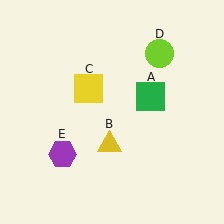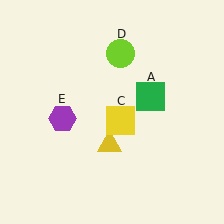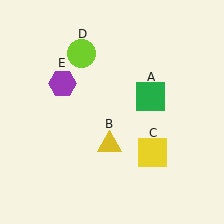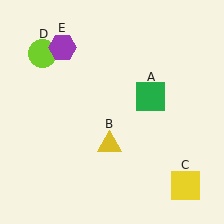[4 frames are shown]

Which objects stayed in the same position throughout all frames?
Green square (object A) and yellow triangle (object B) remained stationary.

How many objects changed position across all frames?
3 objects changed position: yellow square (object C), lime circle (object D), purple hexagon (object E).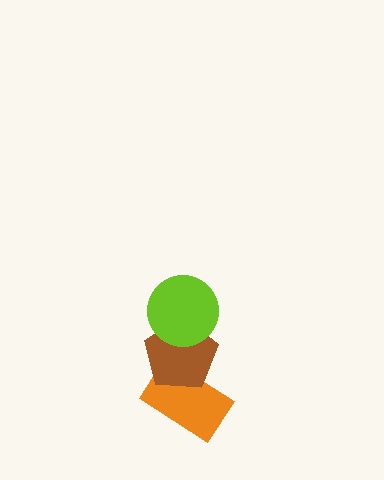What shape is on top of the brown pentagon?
The lime circle is on top of the brown pentagon.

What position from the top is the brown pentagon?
The brown pentagon is 2nd from the top.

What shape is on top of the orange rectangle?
The brown pentagon is on top of the orange rectangle.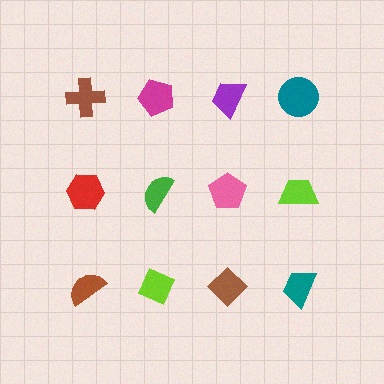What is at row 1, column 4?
A teal circle.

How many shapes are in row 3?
4 shapes.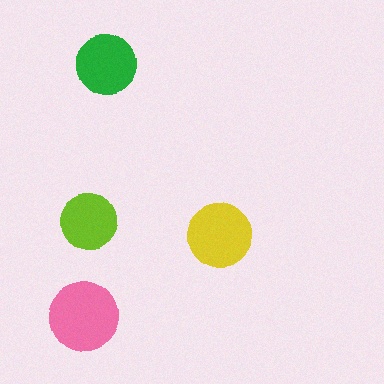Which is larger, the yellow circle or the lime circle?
The yellow one.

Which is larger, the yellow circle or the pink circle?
The pink one.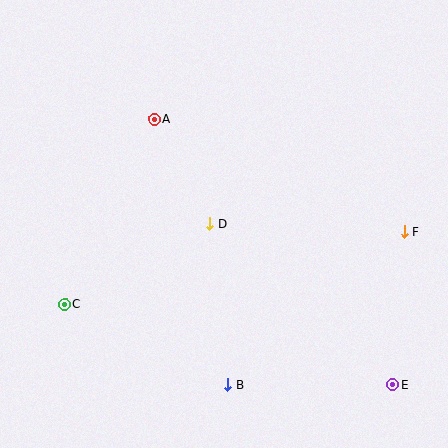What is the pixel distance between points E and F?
The distance between E and F is 154 pixels.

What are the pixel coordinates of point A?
Point A is at (154, 119).